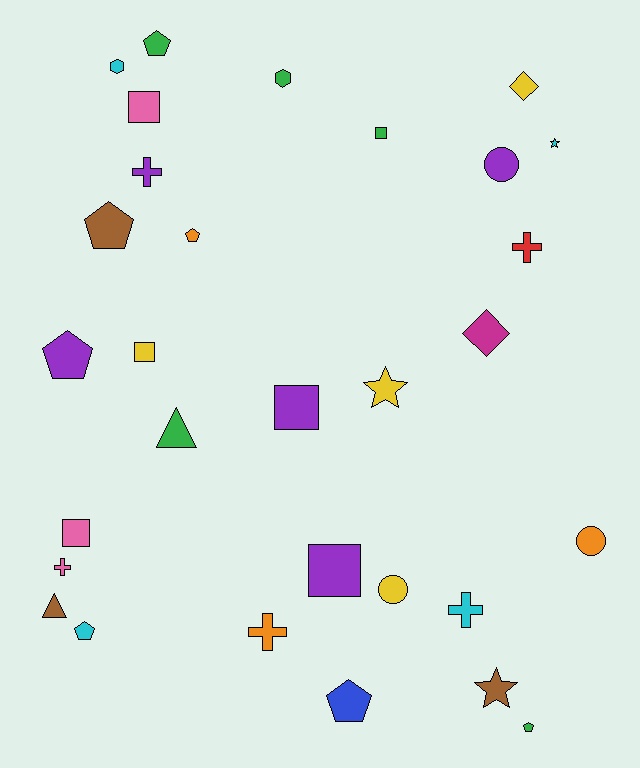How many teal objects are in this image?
There are no teal objects.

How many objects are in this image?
There are 30 objects.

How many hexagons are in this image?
There are 2 hexagons.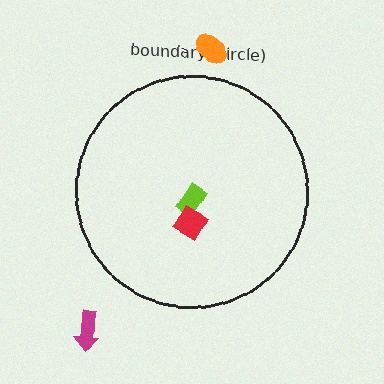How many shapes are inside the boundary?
2 inside, 2 outside.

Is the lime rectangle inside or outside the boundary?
Inside.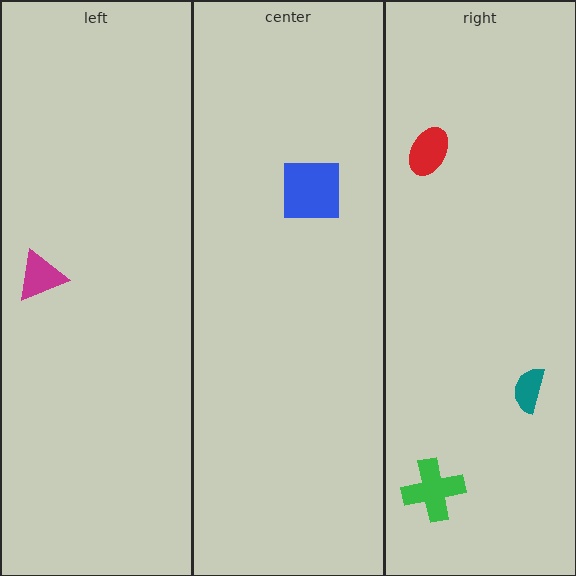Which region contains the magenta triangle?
The left region.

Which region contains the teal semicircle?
The right region.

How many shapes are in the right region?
3.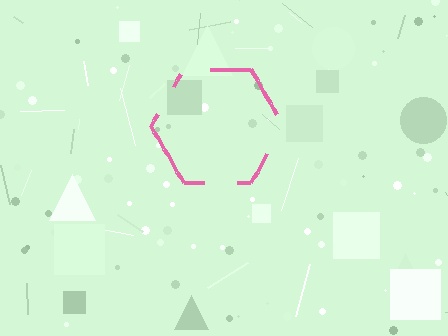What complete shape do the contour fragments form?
The contour fragments form a hexagon.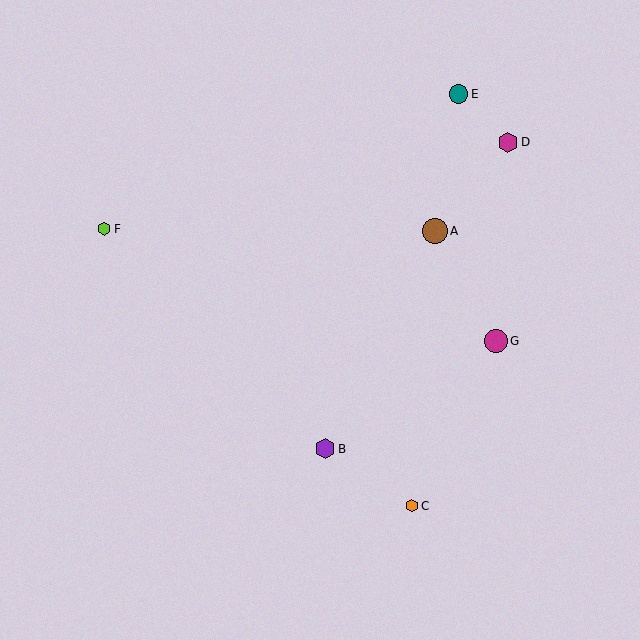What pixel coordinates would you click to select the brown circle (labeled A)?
Click at (435, 231) to select the brown circle A.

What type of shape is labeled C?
Shape C is an orange hexagon.